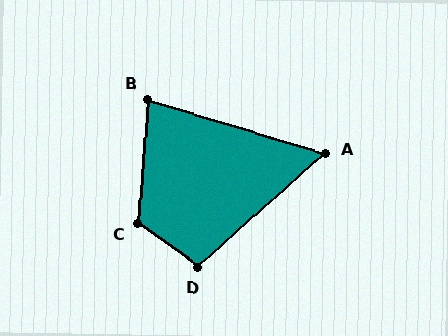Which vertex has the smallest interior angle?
A, at approximately 59 degrees.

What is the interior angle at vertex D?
Approximately 102 degrees (obtuse).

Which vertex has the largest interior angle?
C, at approximately 121 degrees.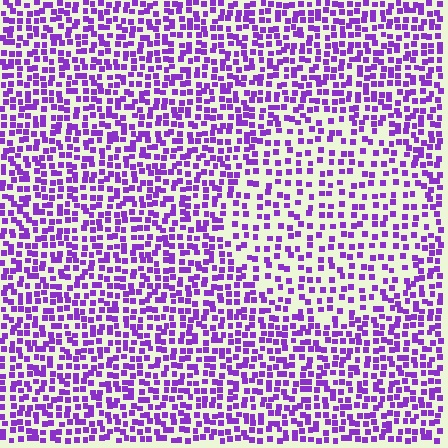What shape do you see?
I see a circle.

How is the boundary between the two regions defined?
The boundary is defined by a change in element density (approximately 1.7x ratio). All elements are the same color, size, and shape.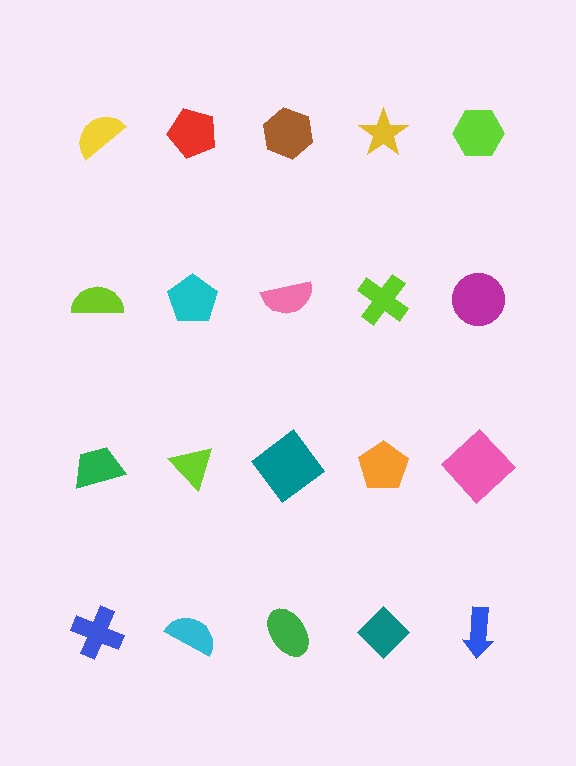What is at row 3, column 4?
An orange pentagon.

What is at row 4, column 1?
A blue cross.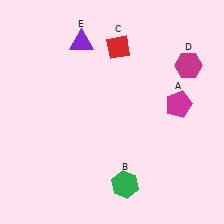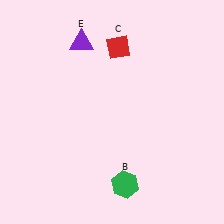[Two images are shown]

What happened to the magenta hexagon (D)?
The magenta hexagon (D) was removed in Image 2. It was in the top-right area of Image 1.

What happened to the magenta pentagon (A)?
The magenta pentagon (A) was removed in Image 2. It was in the top-right area of Image 1.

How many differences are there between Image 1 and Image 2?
There are 2 differences between the two images.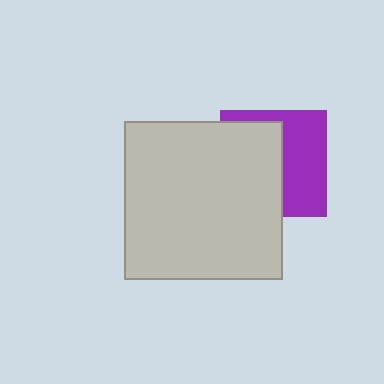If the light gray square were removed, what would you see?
You would see the complete purple square.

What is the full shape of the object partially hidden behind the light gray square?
The partially hidden object is a purple square.